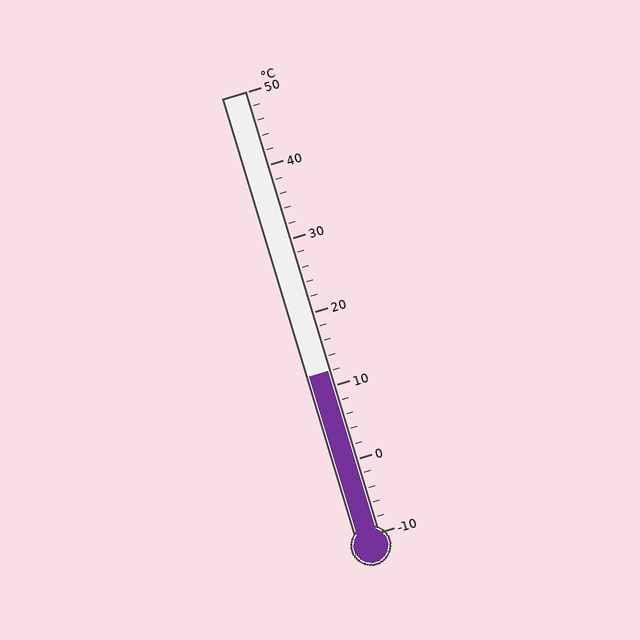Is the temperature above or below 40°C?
The temperature is below 40°C.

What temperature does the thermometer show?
The thermometer shows approximately 12°C.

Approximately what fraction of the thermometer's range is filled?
The thermometer is filled to approximately 35% of its range.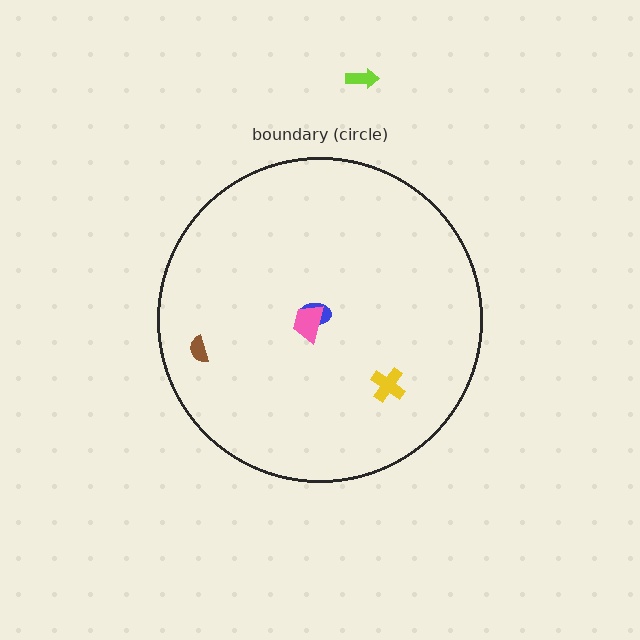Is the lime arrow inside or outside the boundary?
Outside.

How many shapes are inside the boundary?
4 inside, 1 outside.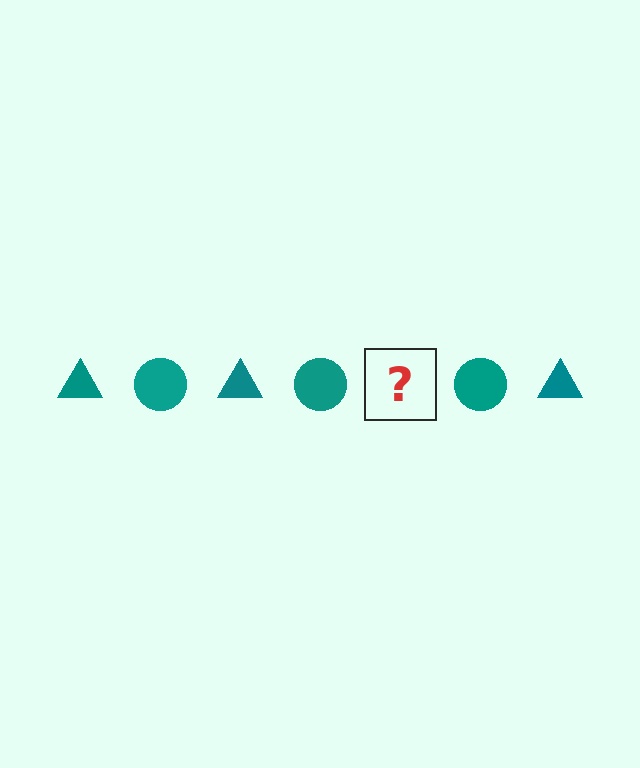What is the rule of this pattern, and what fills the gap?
The rule is that the pattern cycles through triangle, circle shapes in teal. The gap should be filled with a teal triangle.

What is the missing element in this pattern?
The missing element is a teal triangle.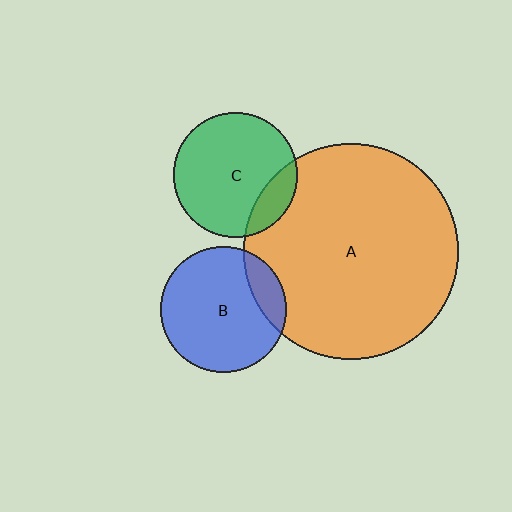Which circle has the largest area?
Circle A (orange).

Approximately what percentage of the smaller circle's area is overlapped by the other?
Approximately 15%.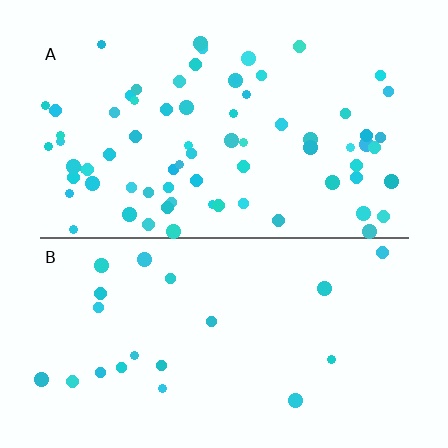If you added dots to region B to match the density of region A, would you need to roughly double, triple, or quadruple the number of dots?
Approximately triple.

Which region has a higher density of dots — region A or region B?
A (the top).